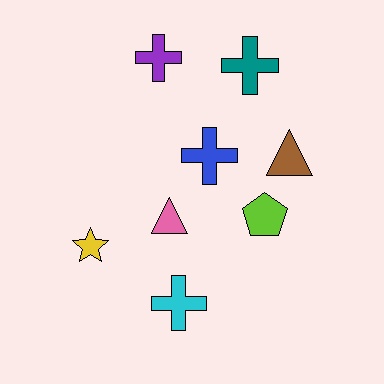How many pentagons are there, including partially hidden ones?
There is 1 pentagon.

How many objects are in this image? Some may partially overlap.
There are 8 objects.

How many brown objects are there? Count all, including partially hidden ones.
There is 1 brown object.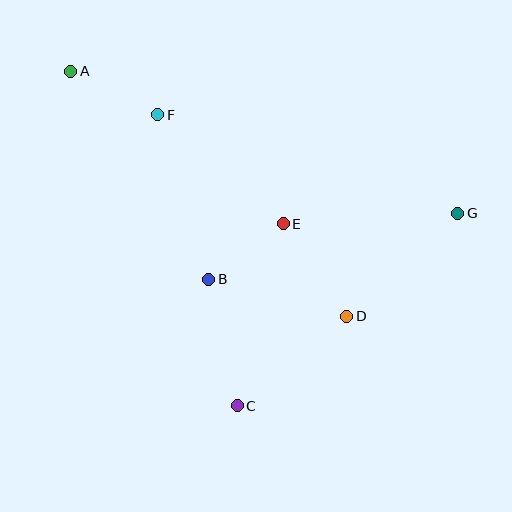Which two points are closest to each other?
Points B and E are closest to each other.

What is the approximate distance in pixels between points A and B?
The distance between A and B is approximately 250 pixels.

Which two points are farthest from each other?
Points A and G are farthest from each other.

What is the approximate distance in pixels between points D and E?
The distance between D and E is approximately 112 pixels.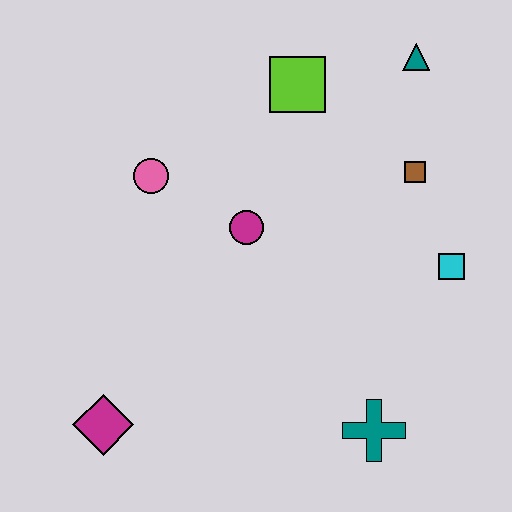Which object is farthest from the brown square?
The magenta diamond is farthest from the brown square.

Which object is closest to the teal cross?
The cyan square is closest to the teal cross.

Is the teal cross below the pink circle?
Yes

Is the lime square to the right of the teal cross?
No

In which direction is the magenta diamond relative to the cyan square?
The magenta diamond is to the left of the cyan square.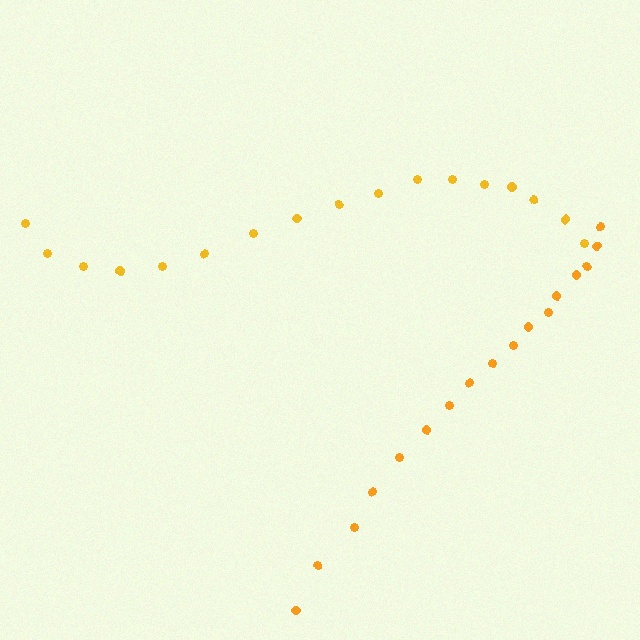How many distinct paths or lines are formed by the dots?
There are 2 distinct paths.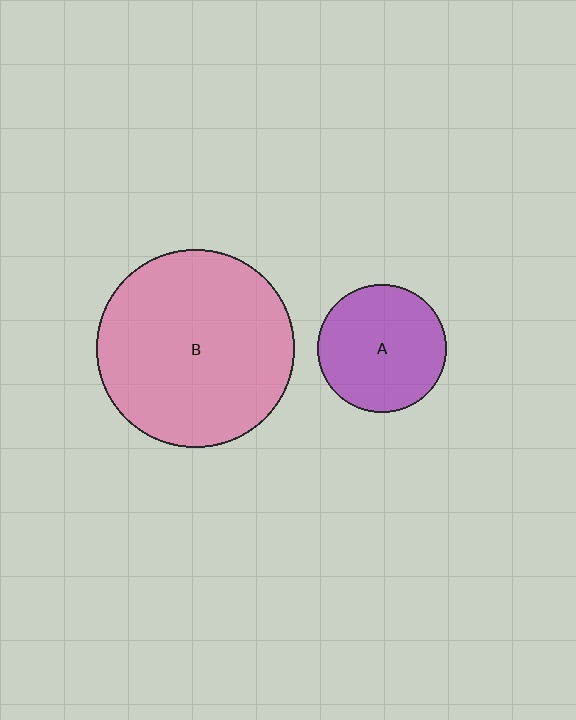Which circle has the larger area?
Circle B (pink).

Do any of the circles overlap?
No, none of the circles overlap.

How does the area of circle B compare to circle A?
Approximately 2.4 times.